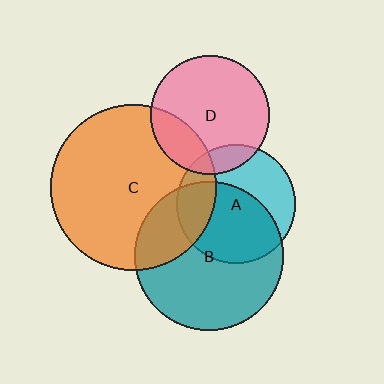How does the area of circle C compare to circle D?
Approximately 2.0 times.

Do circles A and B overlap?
Yes.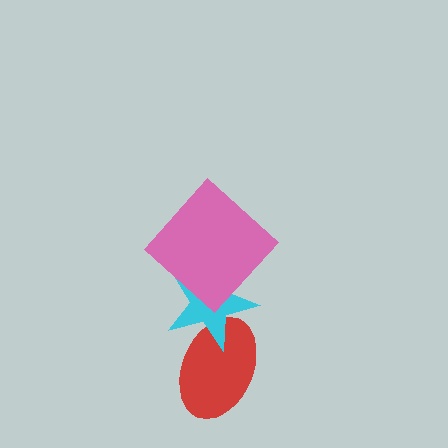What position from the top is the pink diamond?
The pink diamond is 1st from the top.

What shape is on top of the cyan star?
The pink diamond is on top of the cyan star.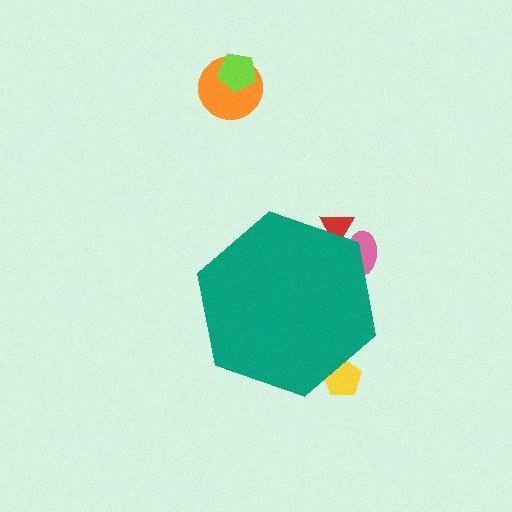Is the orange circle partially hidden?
No, the orange circle is fully visible.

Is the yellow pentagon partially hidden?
Yes, the yellow pentagon is partially hidden behind the teal hexagon.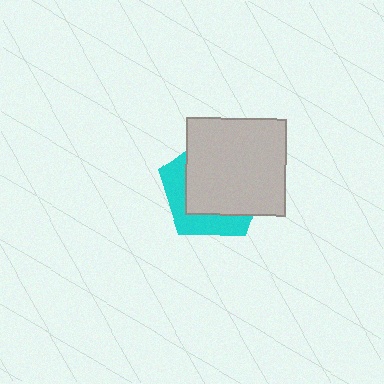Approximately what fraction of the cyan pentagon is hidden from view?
Roughly 67% of the cyan pentagon is hidden behind the light gray rectangle.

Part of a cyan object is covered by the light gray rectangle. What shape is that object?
It is a pentagon.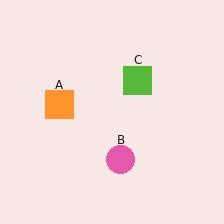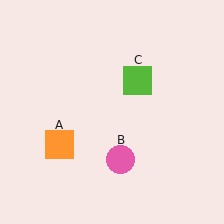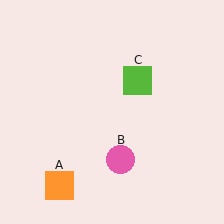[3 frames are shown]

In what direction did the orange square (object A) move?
The orange square (object A) moved down.